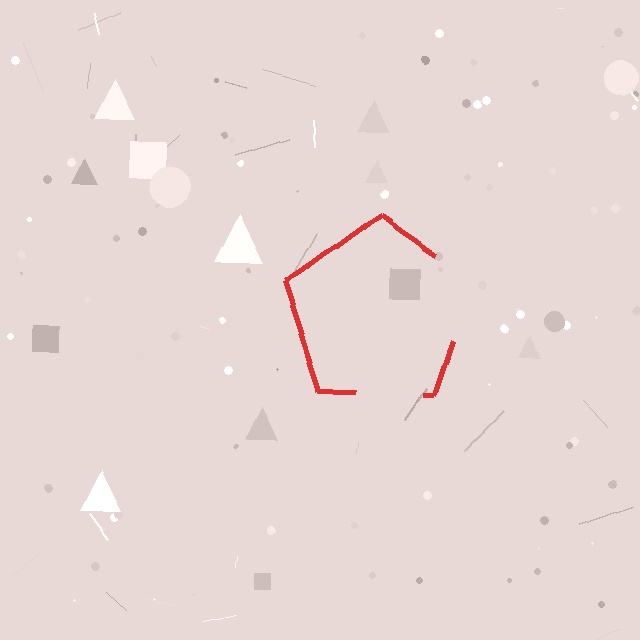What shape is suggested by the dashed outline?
The dashed outline suggests a pentagon.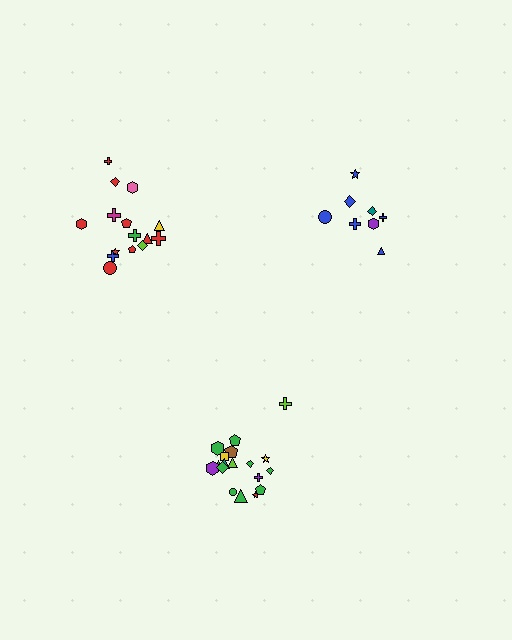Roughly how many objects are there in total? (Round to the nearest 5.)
Roughly 40 objects in total.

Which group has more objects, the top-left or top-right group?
The top-left group.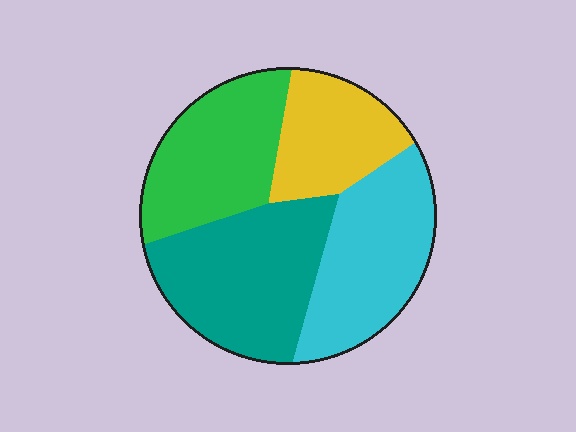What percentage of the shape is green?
Green takes up about one quarter (1/4) of the shape.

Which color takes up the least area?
Yellow, at roughly 20%.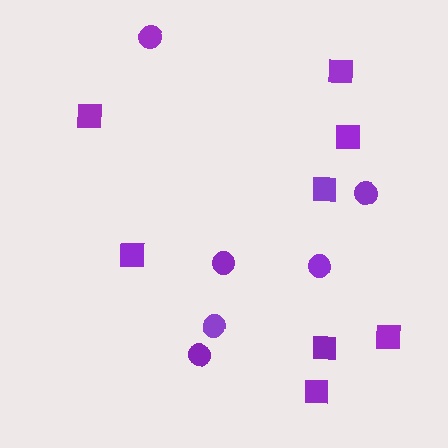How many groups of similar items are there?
There are 2 groups: one group of squares (8) and one group of circles (6).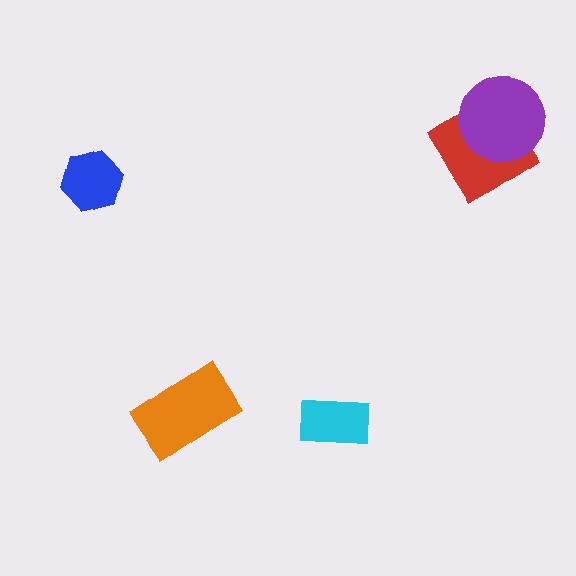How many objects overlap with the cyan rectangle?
0 objects overlap with the cyan rectangle.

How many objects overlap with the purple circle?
1 object overlaps with the purple circle.